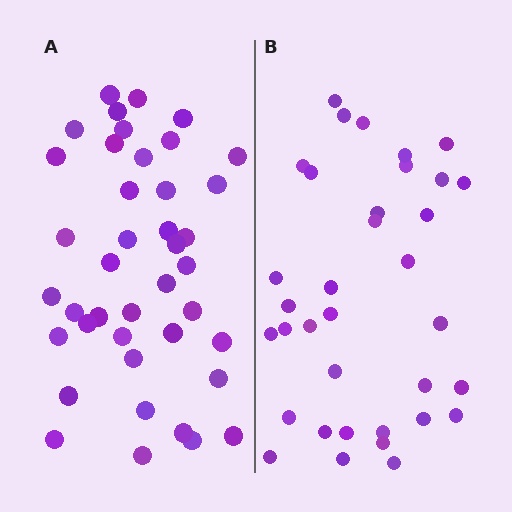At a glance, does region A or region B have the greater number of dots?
Region A (the left region) has more dots.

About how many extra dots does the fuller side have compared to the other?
Region A has about 6 more dots than region B.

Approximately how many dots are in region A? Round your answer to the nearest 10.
About 40 dots. (The exact count is 41, which rounds to 40.)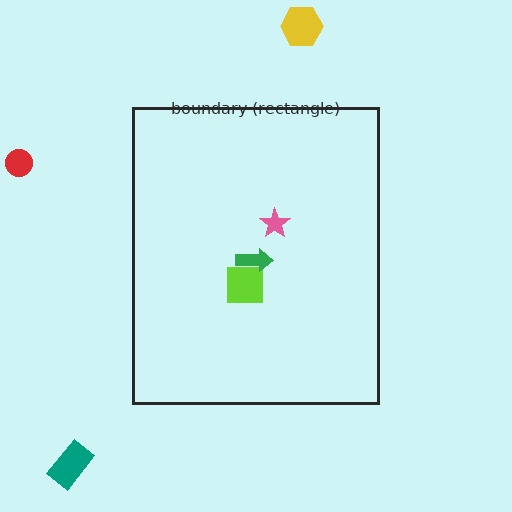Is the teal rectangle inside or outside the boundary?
Outside.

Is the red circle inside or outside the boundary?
Outside.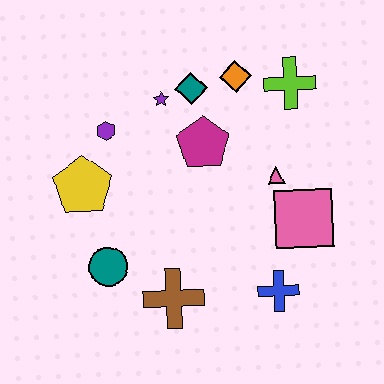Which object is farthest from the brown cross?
The lime cross is farthest from the brown cross.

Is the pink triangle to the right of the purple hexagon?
Yes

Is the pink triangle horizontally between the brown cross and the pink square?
Yes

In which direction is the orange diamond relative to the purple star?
The orange diamond is to the right of the purple star.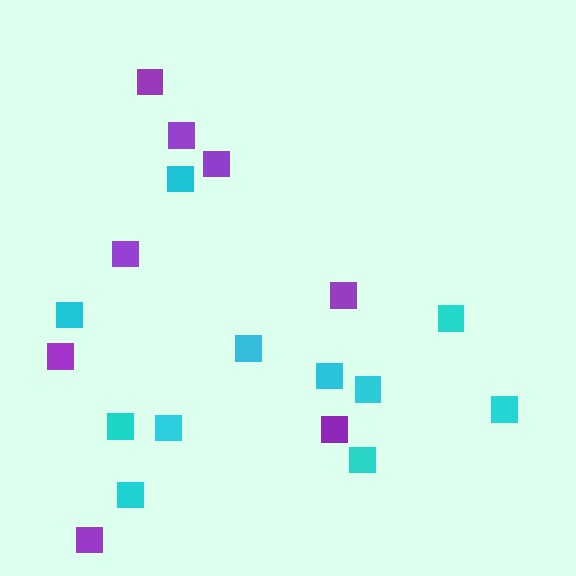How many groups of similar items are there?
There are 2 groups: one group of cyan squares (11) and one group of purple squares (8).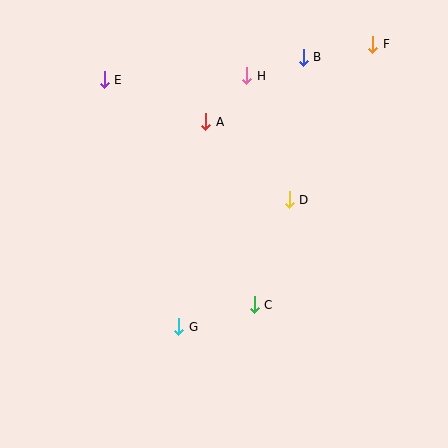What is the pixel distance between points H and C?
The distance between H and C is 229 pixels.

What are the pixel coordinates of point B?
Point B is at (303, 57).